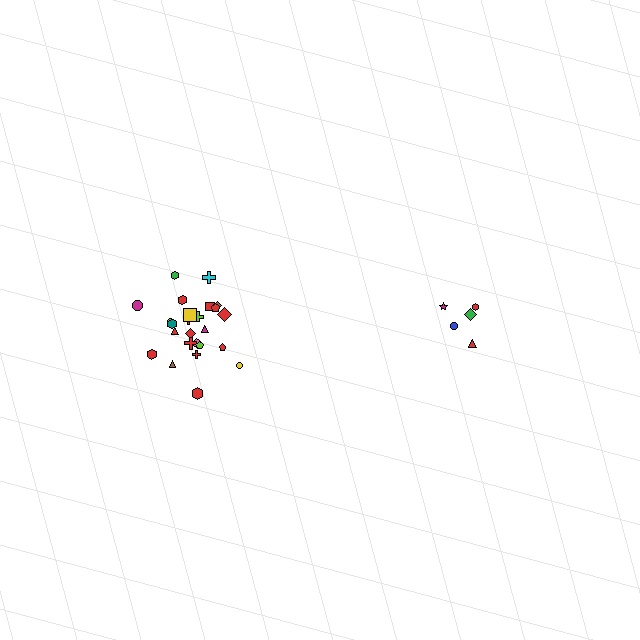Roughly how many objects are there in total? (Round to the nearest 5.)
Roughly 30 objects in total.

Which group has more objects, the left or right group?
The left group.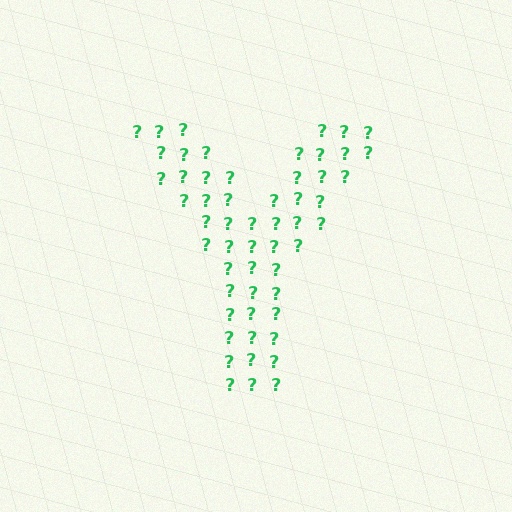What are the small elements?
The small elements are question marks.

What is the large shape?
The large shape is the letter Y.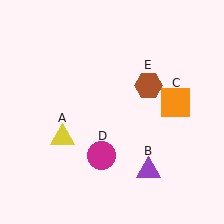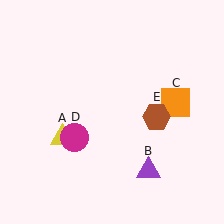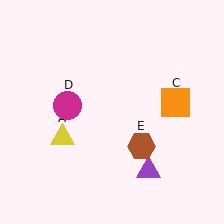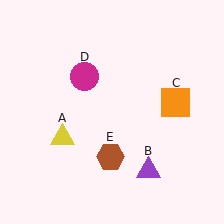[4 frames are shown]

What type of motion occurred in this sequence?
The magenta circle (object D), brown hexagon (object E) rotated clockwise around the center of the scene.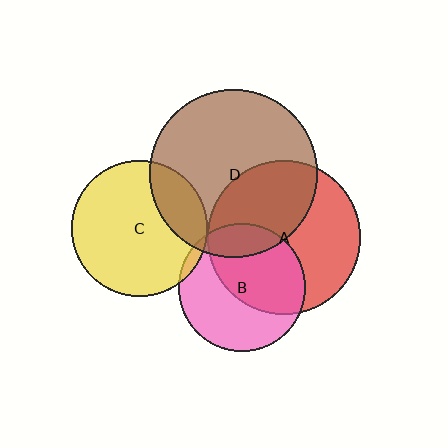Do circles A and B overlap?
Yes.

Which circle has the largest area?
Circle D (brown).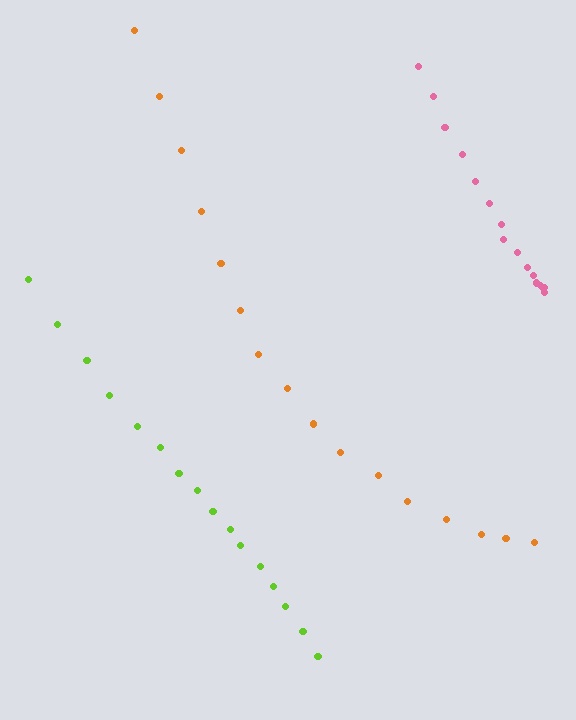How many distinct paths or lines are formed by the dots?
There are 3 distinct paths.